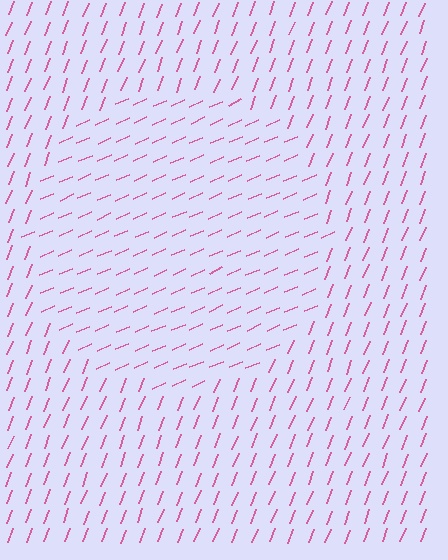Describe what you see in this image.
The image is filled with small pink line segments. A circle region in the image has lines oriented differently from the surrounding lines, creating a visible texture boundary.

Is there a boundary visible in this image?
Yes, there is a texture boundary formed by a change in line orientation.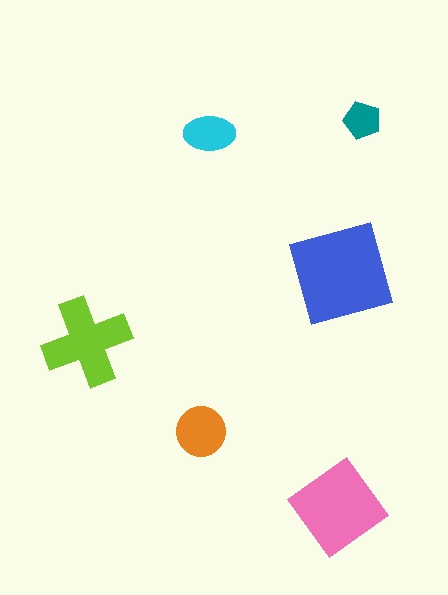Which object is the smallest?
The teal pentagon.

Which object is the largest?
The blue diamond.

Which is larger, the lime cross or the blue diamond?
The blue diamond.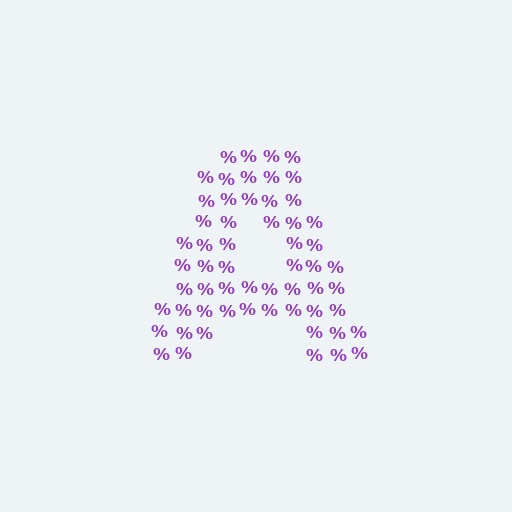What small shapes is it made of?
It is made of small percent signs.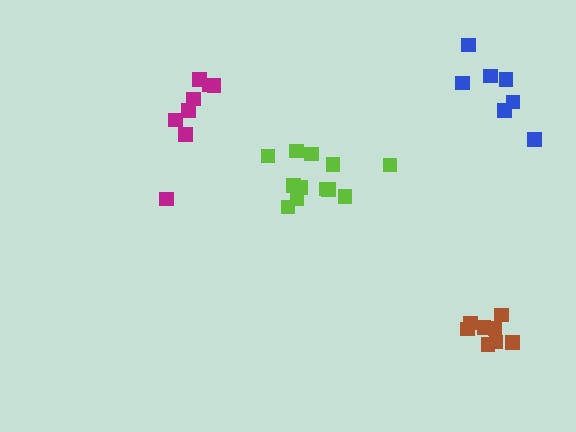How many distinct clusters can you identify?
There are 4 distinct clusters.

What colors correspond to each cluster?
The clusters are colored: lime, magenta, brown, blue.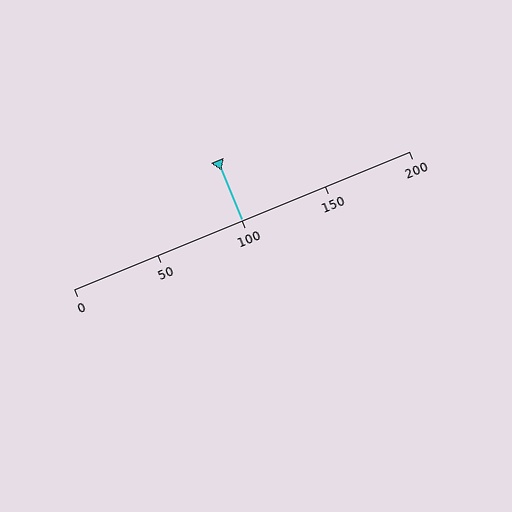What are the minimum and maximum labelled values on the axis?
The axis runs from 0 to 200.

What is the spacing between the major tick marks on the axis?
The major ticks are spaced 50 apart.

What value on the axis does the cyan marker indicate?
The marker indicates approximately 100.